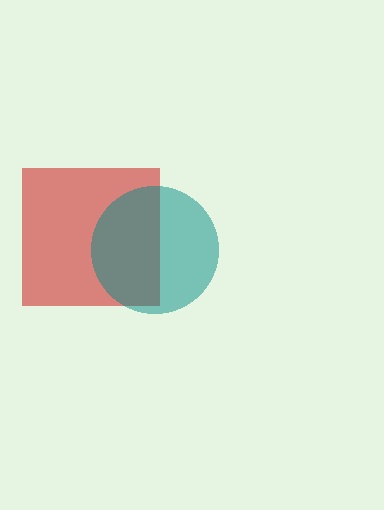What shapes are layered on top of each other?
The layered shapes are: a red square, a teal circle.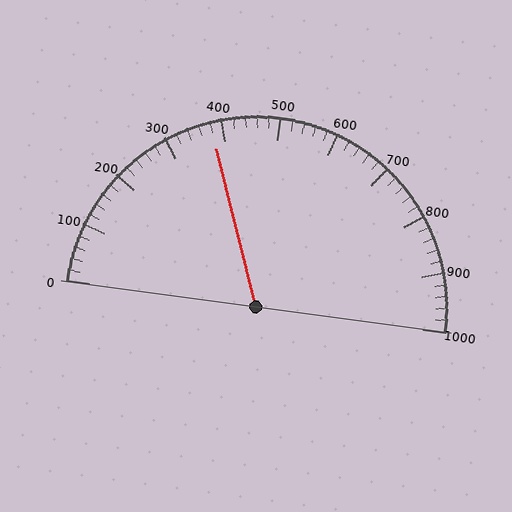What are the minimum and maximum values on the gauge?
The gauge ranges from 0 to 1000.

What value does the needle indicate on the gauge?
The needle indicates approximately 380.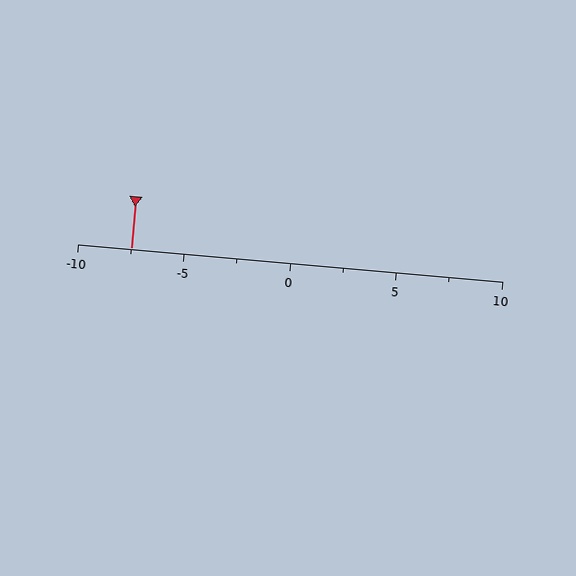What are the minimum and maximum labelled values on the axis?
The axis runs from -10 to 10.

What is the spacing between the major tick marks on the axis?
The major ticks are spaced 5 apart.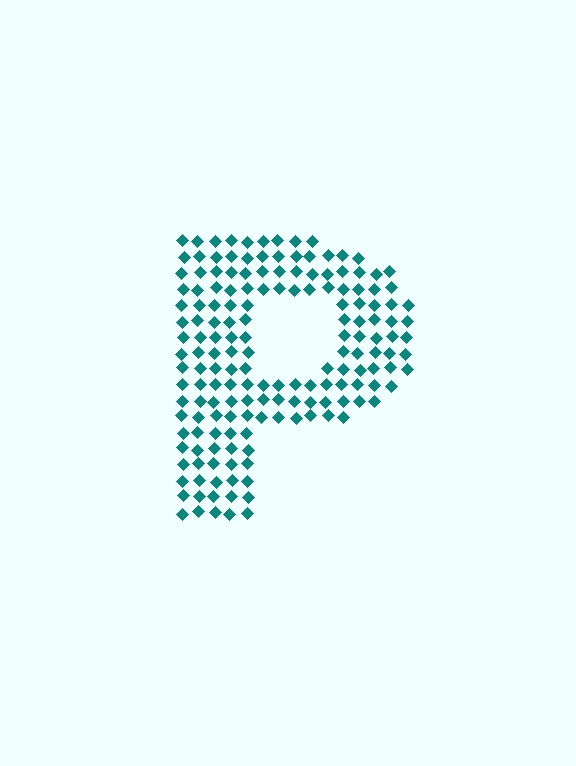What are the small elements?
The small elements are diamonds.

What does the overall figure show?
The overall figure shows the letter P.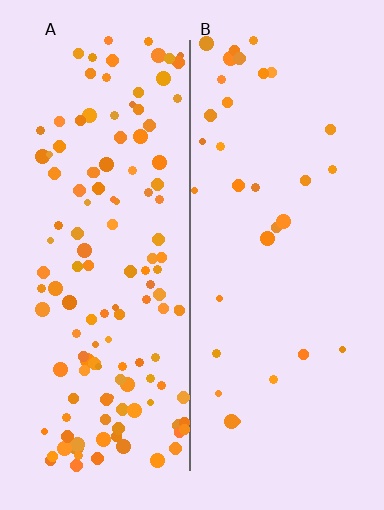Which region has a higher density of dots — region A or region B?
A (the left).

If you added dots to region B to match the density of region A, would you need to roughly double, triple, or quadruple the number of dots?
Approximately quadruple.